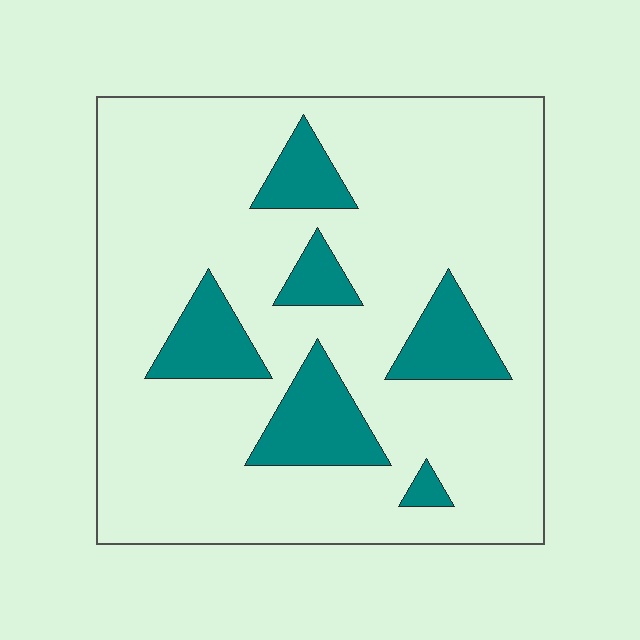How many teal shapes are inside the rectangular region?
6.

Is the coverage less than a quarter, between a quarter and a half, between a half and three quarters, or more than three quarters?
Less than a quarter.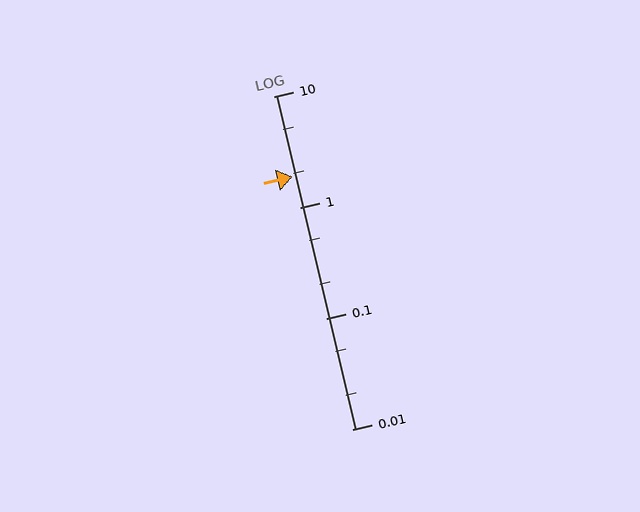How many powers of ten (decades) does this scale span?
The scale spans 3 decades, from 0.01 to 10.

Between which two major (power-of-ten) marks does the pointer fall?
The pointer is between 1 and 10.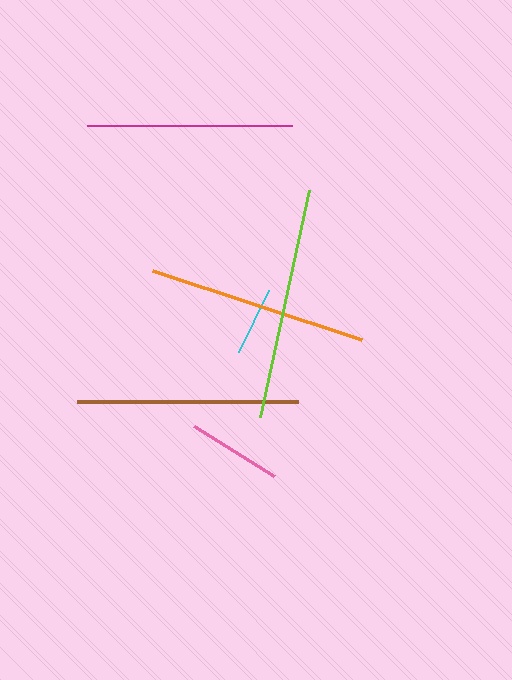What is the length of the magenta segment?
The magenta segment is approximately 205 pixels long.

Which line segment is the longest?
The lime line is the longest at approximately 232 pixels.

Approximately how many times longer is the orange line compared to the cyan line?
The orange line is approximately 3.2 times the length of the cyan line.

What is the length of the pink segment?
The pink segment is approximately 94 pixels long.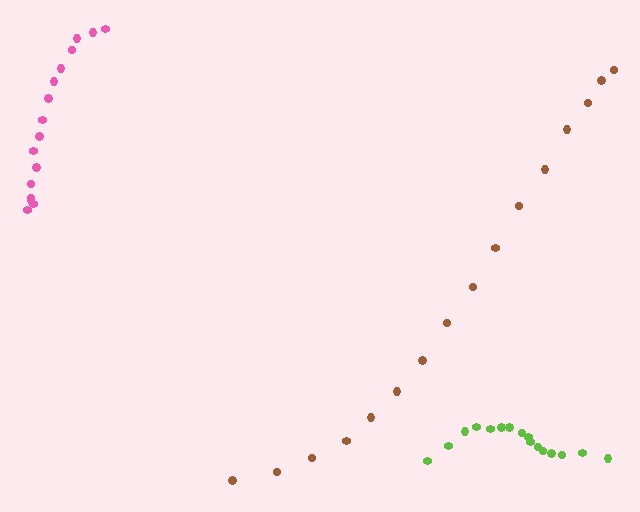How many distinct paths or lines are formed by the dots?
There are 3 distinct paths.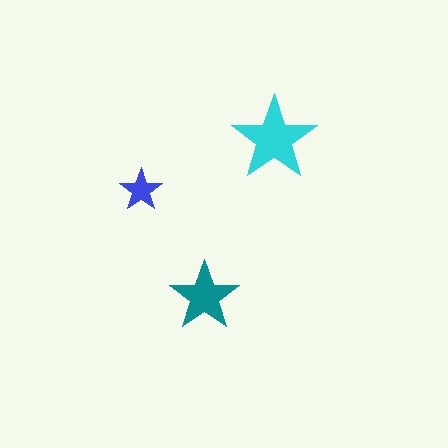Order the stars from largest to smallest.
the cyan one, the teal one, the blue one.